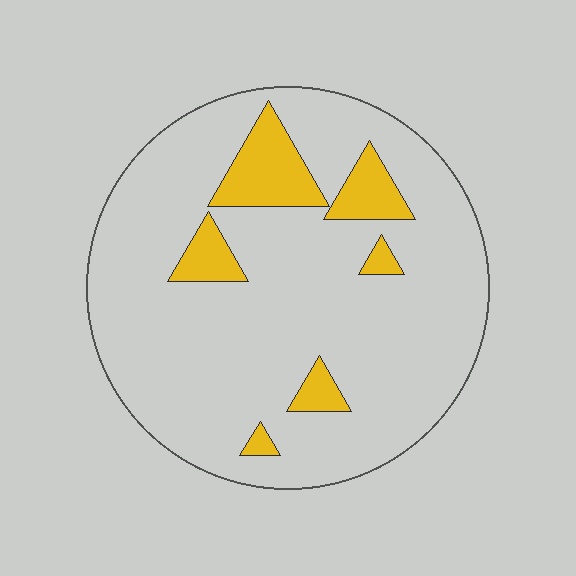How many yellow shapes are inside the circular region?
6.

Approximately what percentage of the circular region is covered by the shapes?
Approximately 15%.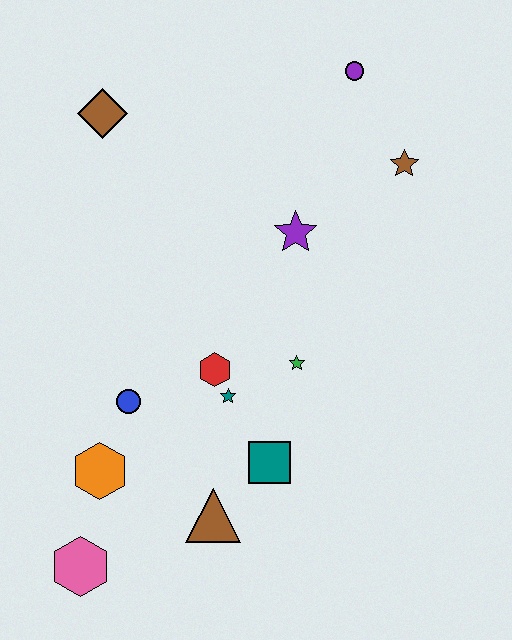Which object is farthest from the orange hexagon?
The purple circle is farthest from the orange hexagon.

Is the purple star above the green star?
Yes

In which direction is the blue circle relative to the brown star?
The blue circle is to the left of the brown star.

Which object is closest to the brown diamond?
The purple star is closest to the brown diamond.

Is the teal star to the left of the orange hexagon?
No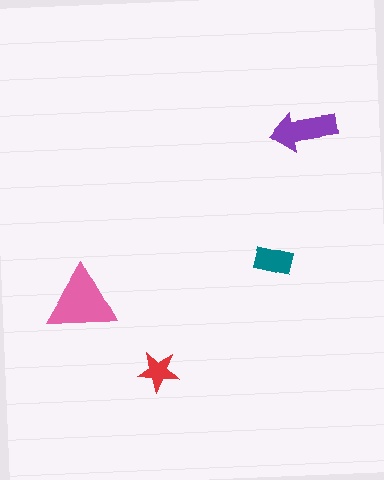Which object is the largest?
The pink triangle.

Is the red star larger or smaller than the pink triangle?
Smaller.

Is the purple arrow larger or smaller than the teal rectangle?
Larger.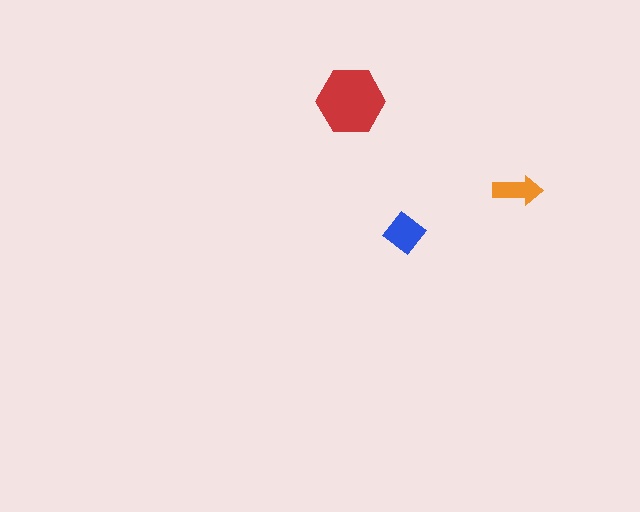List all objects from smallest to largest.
The orange arrow, the blue diamond, the red hexagon.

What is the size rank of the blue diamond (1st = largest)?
2nd.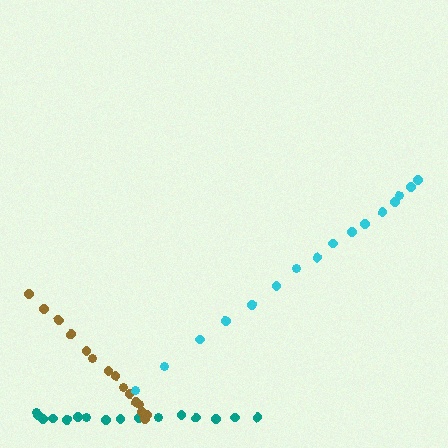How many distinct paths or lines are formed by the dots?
There are 3 distinct paths.